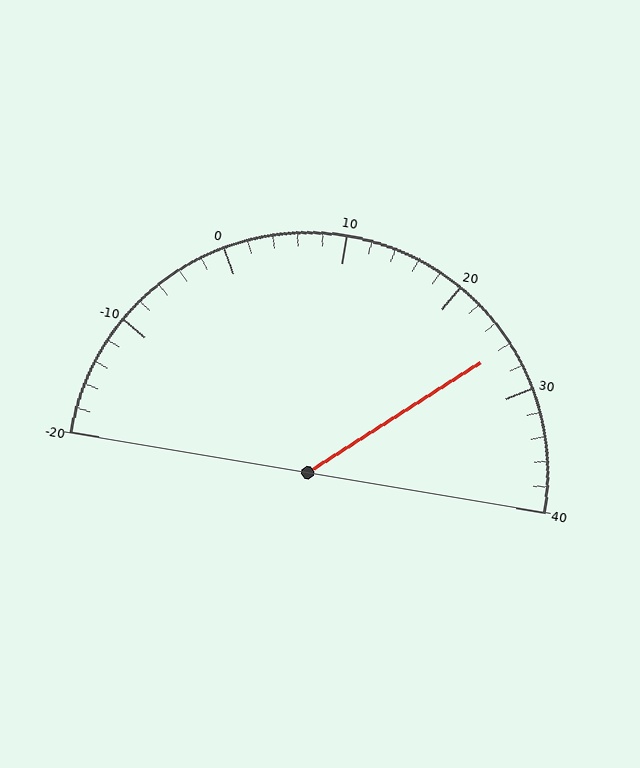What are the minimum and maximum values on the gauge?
The gauge ranges from -20 to 40.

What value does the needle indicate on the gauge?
The needle indicates approximately 26.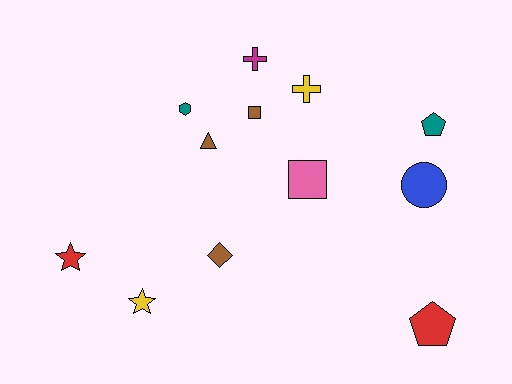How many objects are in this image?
There are 12 objects.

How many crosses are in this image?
There are 2 crosses.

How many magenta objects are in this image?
There is 1 magenta object.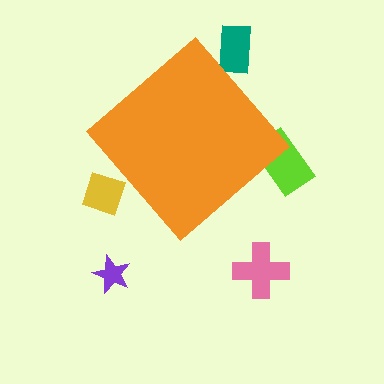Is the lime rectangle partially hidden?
Yes, the lime rectangle is partially hidden behind the orange diamond.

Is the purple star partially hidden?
No, the purple star is fully visible.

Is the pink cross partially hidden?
No, the pink cross is fully visible.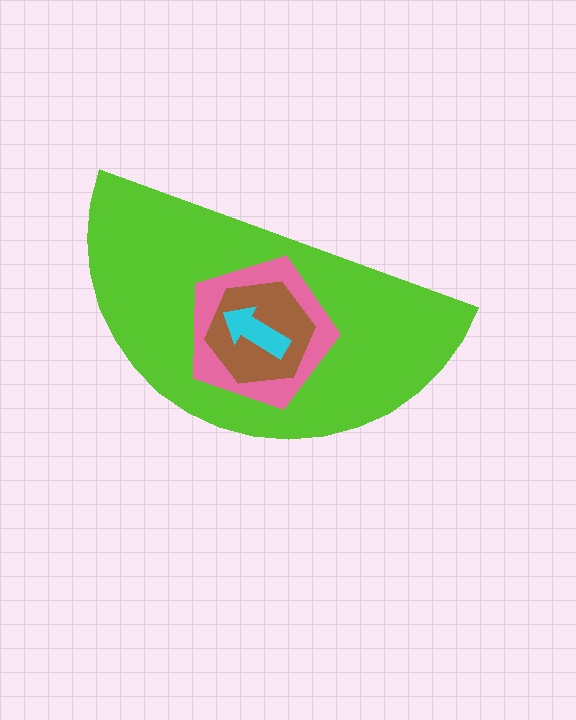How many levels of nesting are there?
4.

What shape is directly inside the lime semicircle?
The pink pentagon.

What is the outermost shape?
The lime semicircle.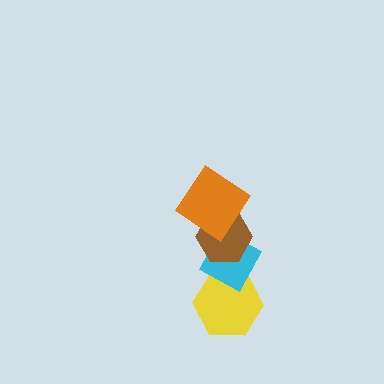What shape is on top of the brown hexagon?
The orange diamond is on top of the brown hexagon.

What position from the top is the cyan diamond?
The cyan diamond is 3rd from the top.